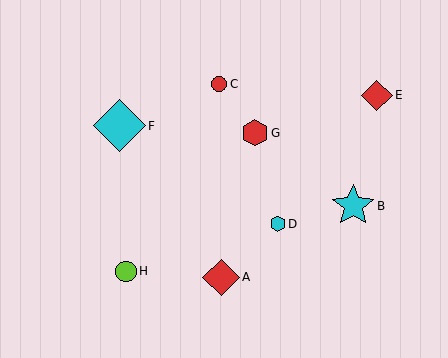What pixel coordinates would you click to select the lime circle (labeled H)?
Click at (126, 271) to select the lime circle H.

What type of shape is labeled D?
Shape D is a cyan hexagon.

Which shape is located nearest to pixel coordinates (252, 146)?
The red hexagon (labeled G) at (255, 133) is nearest to that location.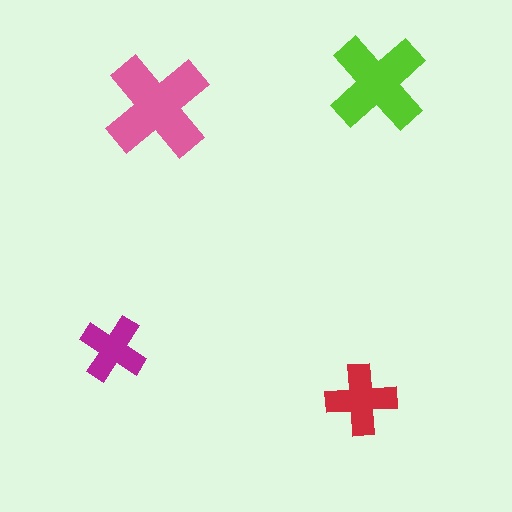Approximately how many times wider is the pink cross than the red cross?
About 1.5 times wider.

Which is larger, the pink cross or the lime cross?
The pink one.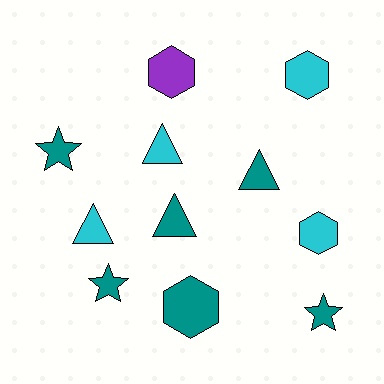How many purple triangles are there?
There are no purple triangles.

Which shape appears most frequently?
Triangle, with 4 objects.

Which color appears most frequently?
Teal, with 6 objects.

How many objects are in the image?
There are 11 objects.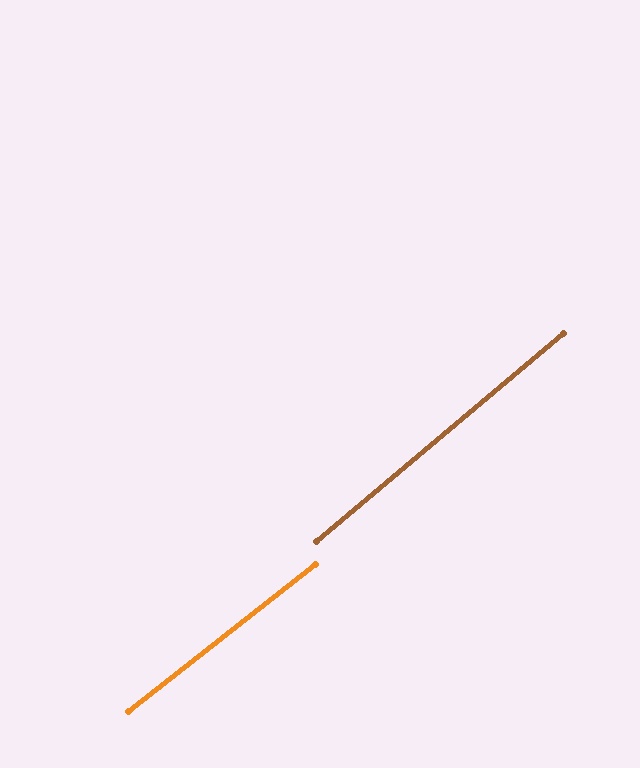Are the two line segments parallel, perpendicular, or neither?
Parallel — their directions differ by only 1.9°.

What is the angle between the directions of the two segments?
Approximately 2 degrees.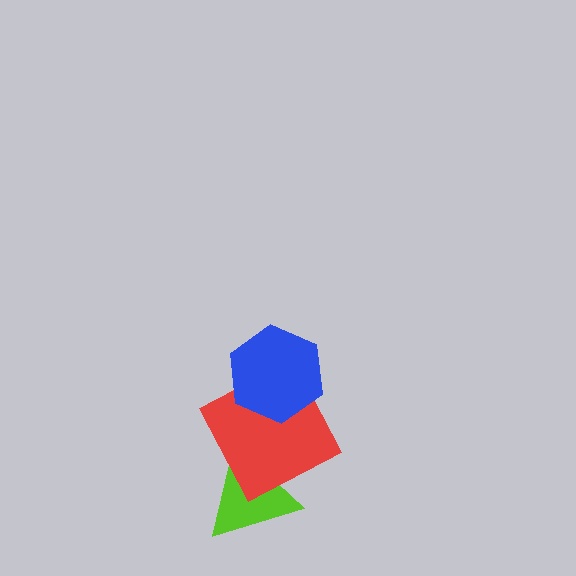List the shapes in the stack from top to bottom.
From top to bottom: the blue hexagon, the red square, the lime triangle.